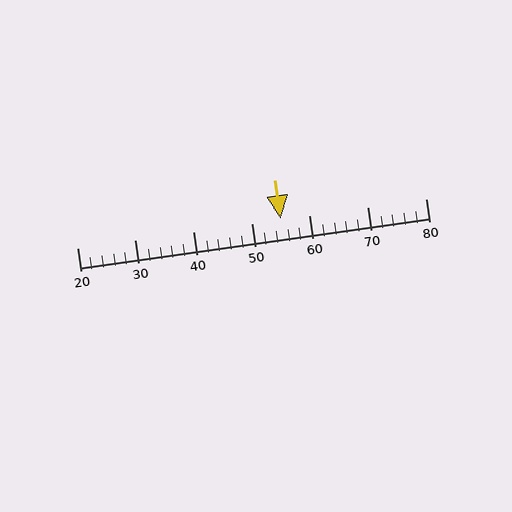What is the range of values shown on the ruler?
The ruler shows values from 20 to 80.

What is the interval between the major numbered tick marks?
The major tick marks are spaced 10 units apart.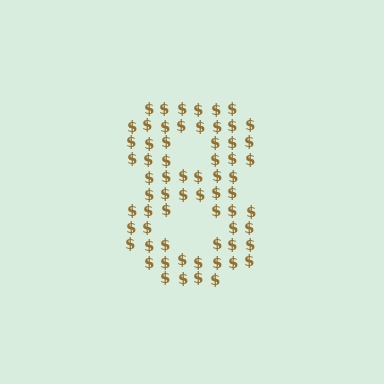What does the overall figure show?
The overall figure shows the digit 8.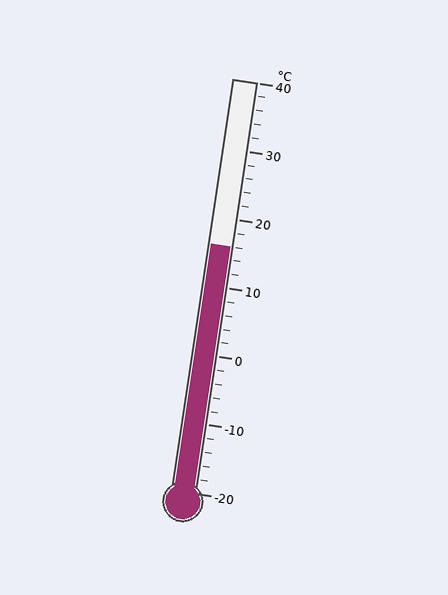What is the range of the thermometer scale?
The thermometer scale ranges from -20°C to 40°C.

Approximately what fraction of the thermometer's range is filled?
The thermometer is filled to approximately 60% of its range.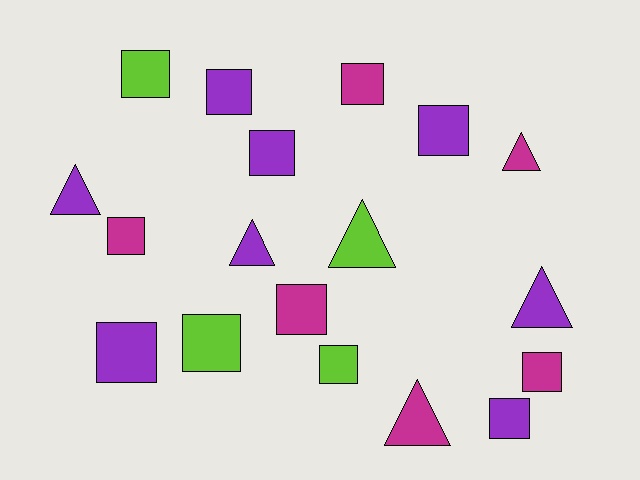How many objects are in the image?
There are 18 objects.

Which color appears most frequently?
Purple, with 8 objects.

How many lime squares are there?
There are 3 lime squares.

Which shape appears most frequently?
Square, with 12 objects.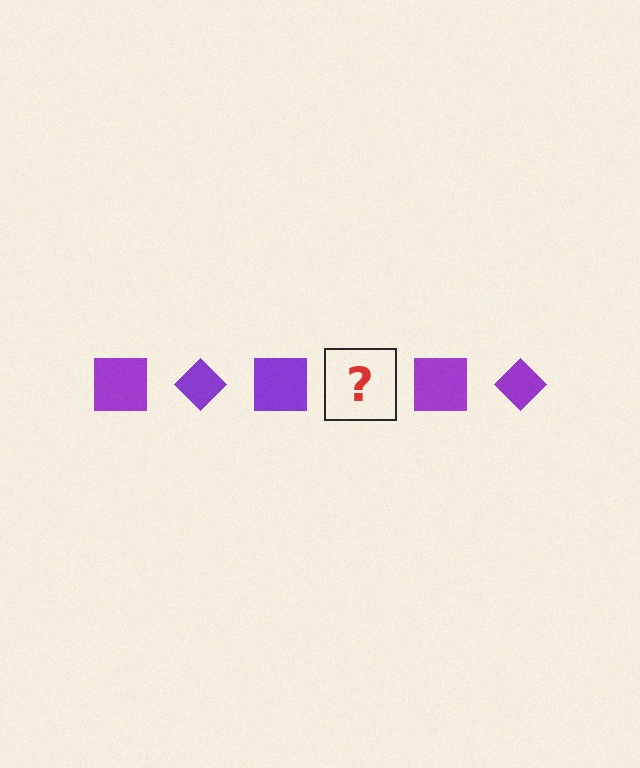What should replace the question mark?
The question mark should be replaced with a purple diamond.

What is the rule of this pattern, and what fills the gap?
The rule is that the pattern cycles through square, diamond shapes in purple. The gap should be filled with a purple diamond.